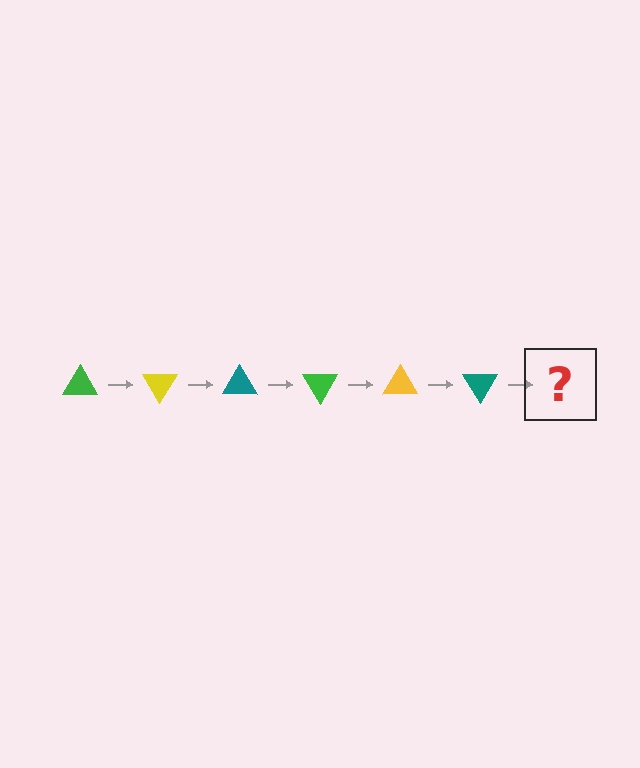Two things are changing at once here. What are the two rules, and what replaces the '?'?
The two rules are that it rotates 60 degrees each step and the color cycles through green, yellow, and teal. The '?' should be a green triangle, rotated 360 degrees from the start.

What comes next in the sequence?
The next element should be a green triangle, rotated 360 degrees from the start.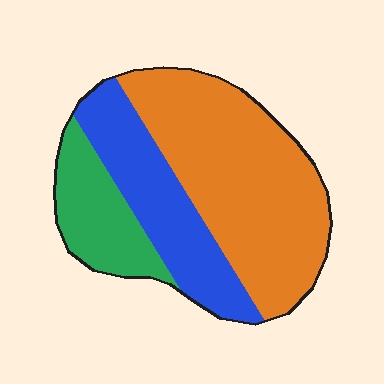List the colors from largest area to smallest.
From largest to smallest: orange, blue, green.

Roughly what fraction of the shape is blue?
Blue covers around 30% of the shape.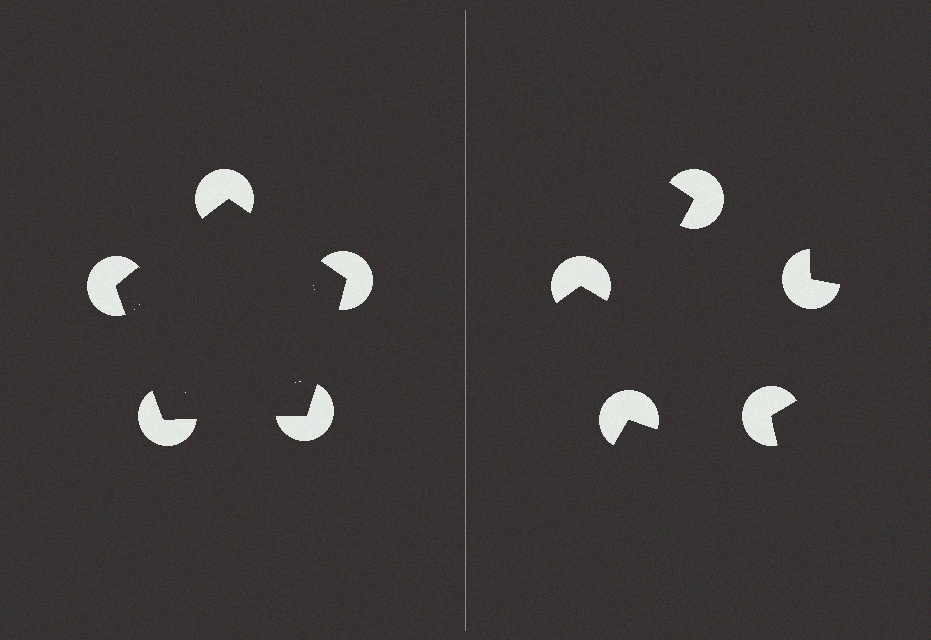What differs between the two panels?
The pac-man discs are positioned identically on both sides; only the wedge orientations differ. On the left they align to a pentagon; on the right they are misaligned.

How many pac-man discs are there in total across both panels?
10 — 5 on each side.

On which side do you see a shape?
An illusory pentagon appears on the left side. On the right side the wedge cuts are rotated, so no coherent shape forms.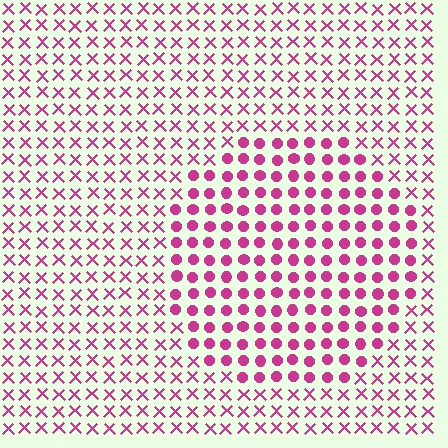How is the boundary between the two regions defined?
The boundary is defined by a change in element shape: circles inside vs. X marks outside. All elements share the same color and spacing.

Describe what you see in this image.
The image is filled with small magenta elements arranged in a uniform grid. A circle-shaped region contains circles, while the surrounding area contains X marks. The boundary is defined purely by the change in element shape.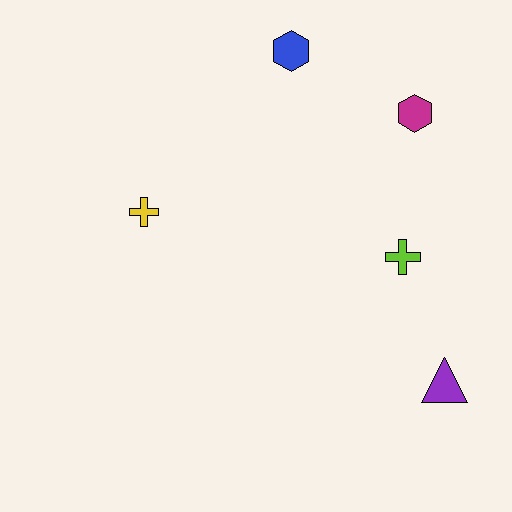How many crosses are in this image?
There are 2 crosses.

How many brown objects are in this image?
There are no brown objects.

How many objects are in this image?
There are 5 objects.